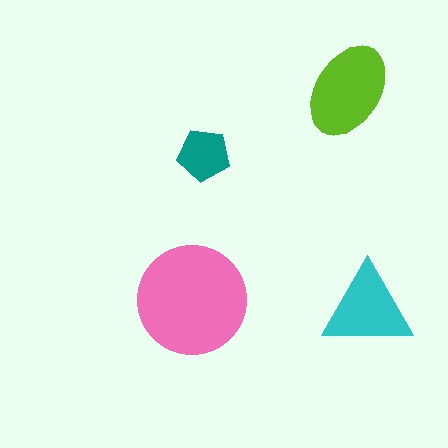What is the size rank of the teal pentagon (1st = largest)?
4th.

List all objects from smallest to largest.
The teal pentagon, the cyan triangle, the lime ellipse, the pink circle.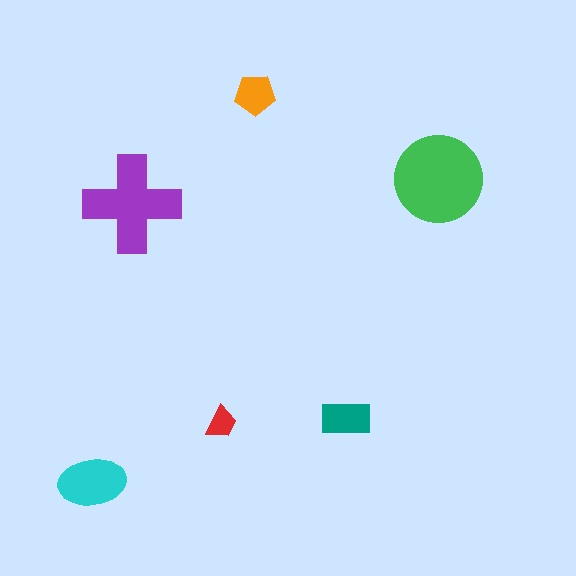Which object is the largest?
The green circle.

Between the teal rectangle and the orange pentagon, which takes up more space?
The teal rectangle.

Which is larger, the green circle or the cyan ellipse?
The green circle.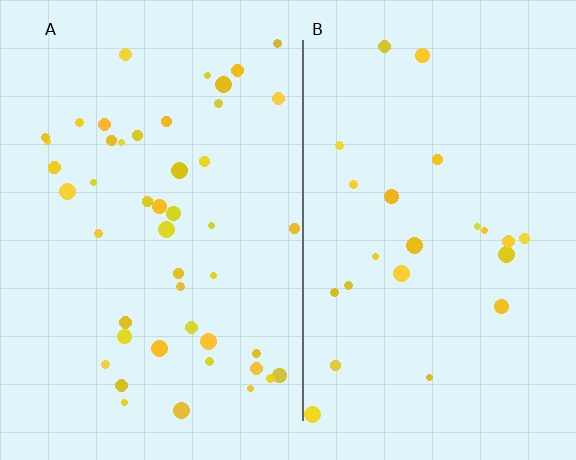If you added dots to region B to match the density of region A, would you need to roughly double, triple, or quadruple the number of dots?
Approximately double.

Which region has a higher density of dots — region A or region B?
A (the left).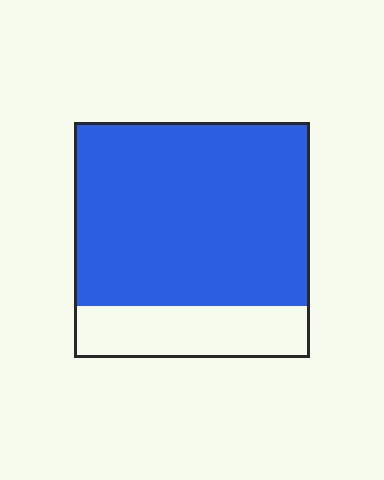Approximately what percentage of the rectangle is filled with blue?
Approximately 80%.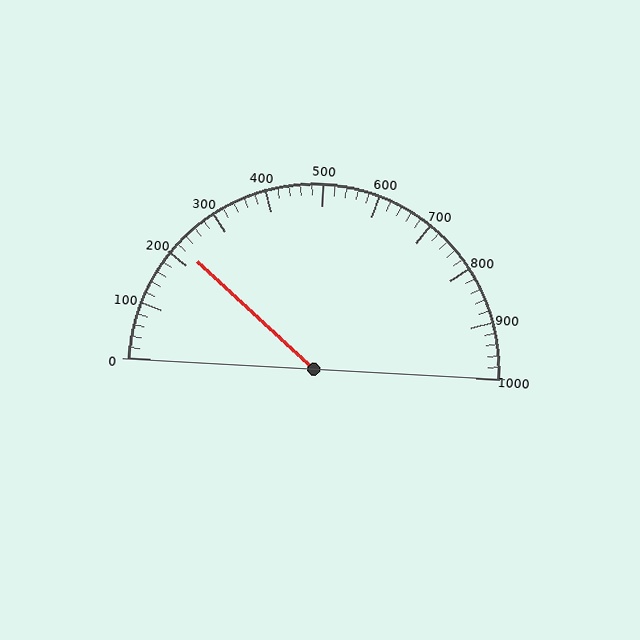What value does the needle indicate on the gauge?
The needle indicates approximately 220.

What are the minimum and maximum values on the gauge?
The gauge ranges from 0 to 1000.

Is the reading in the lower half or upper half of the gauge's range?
The reading is in the lower half of the range (0 to 1000).